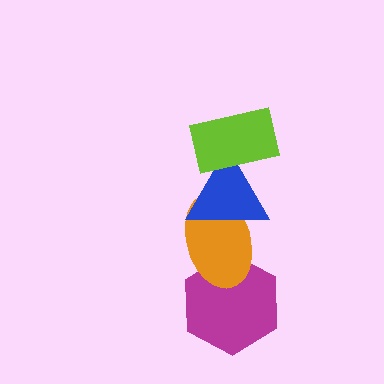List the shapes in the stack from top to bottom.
From top to bottom: the lime rectangle, the blue triangle, the orange ellipse, the magenta hexagon.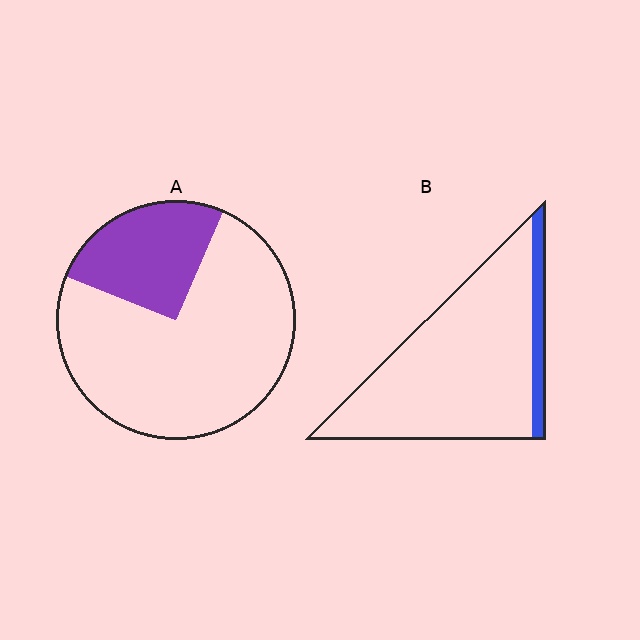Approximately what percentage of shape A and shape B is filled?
A is approximately 25% and B is approximately 10%.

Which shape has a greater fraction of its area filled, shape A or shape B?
Shape A.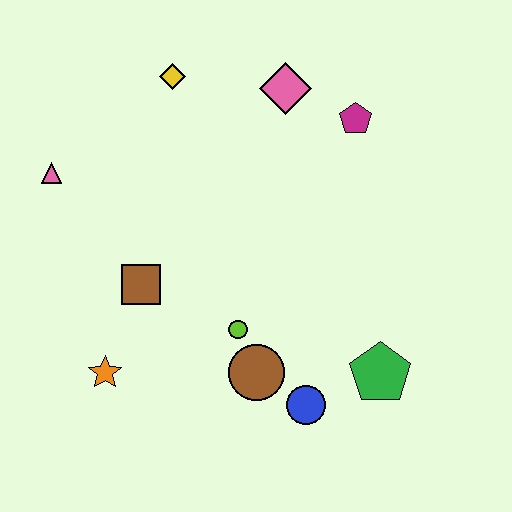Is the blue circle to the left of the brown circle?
No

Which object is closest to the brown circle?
The lime circle is closest to the brown circle.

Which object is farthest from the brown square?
The magenta pentagon is farthest from the brown square.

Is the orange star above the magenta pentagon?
No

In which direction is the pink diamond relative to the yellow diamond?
The pink diamond is to the right of the yellow diamond.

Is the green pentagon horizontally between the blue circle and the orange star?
No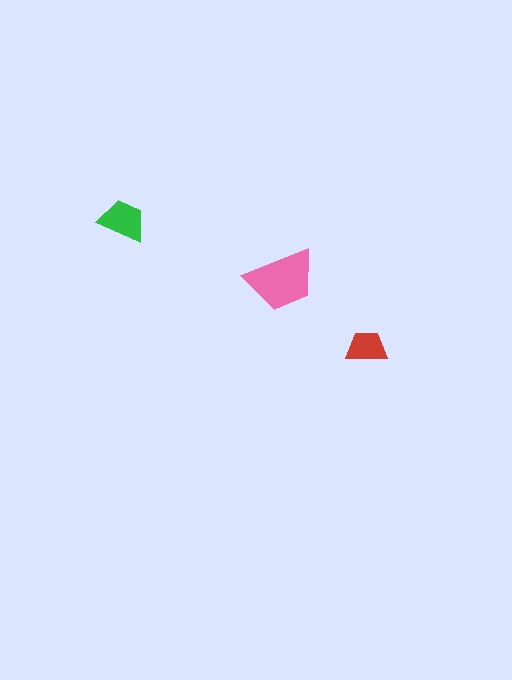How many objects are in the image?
There are 3 objects in the image.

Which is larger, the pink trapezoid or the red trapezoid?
The pink one.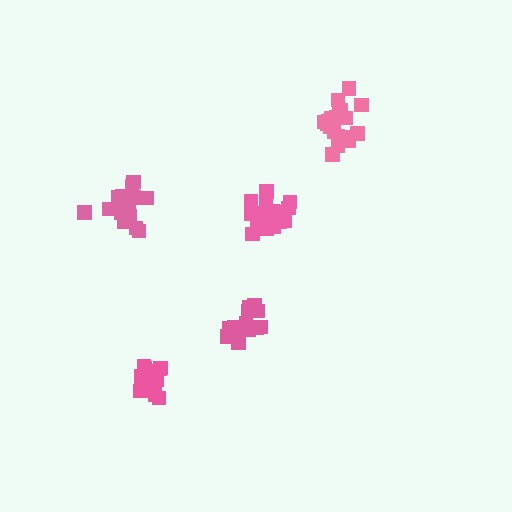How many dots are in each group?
Group 1: 18 dots, Group 2: 16 dots, Group 3: 19 dots, Group 4: 21 dots, Group 5: 20 dots (94 total).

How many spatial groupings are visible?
There are 5 spatial groupings.